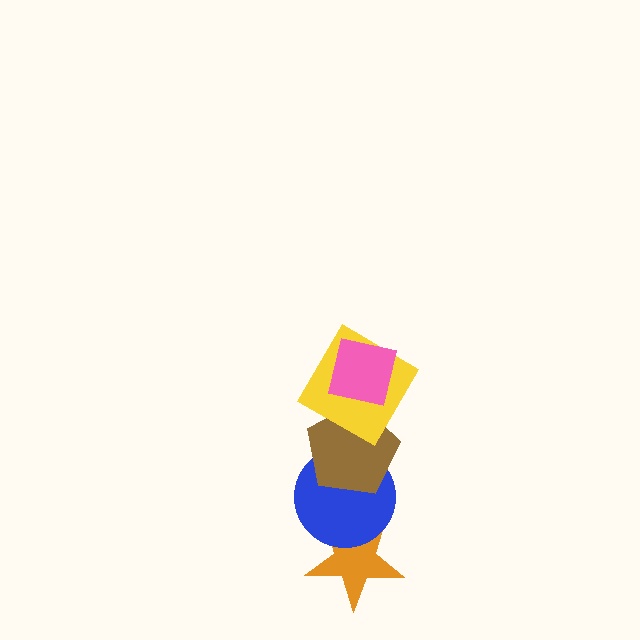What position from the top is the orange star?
The orange star is 5th from the top.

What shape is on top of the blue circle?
The brown pentagon is on top of the blue circle.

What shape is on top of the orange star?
The blue circle is on top of the orange star.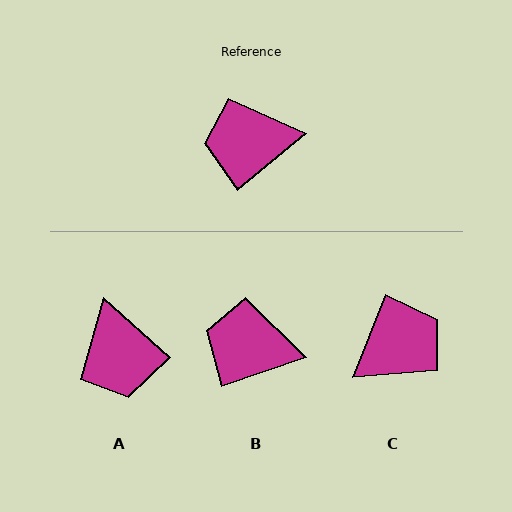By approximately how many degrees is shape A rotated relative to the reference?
Approximately 98 degrees counter-clockwise.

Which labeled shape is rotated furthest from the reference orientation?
C, about 151 degrees away.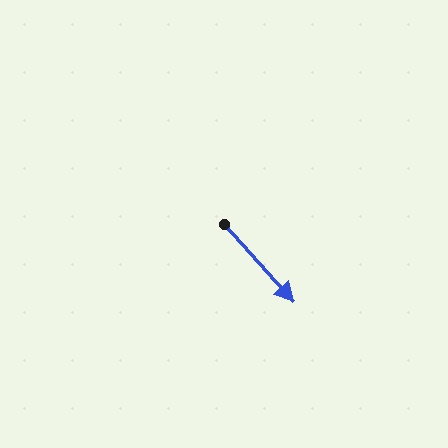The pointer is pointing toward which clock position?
Roughly 5 o'clock.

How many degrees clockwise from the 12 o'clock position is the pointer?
Approximately 138 degrees.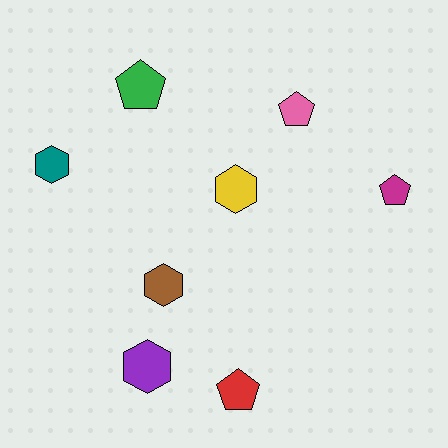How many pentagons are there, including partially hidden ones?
There are 4 pentagons.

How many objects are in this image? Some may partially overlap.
There are 8 objects.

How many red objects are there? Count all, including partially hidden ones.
There is 1 red object.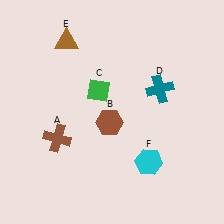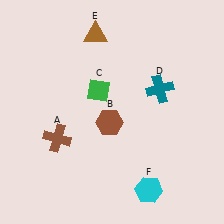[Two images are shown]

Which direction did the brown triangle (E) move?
The brown triangle (E) moved right.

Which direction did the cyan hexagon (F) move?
The cyan hexagon (F) moved down.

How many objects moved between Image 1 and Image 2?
2 objects moved between the two images.